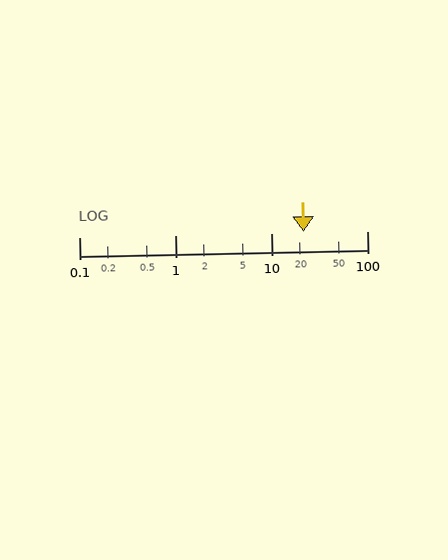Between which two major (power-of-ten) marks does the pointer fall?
The pointer is between 10 and 100.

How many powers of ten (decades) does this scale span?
The scale spans 3 decades, from 0.1 to 100.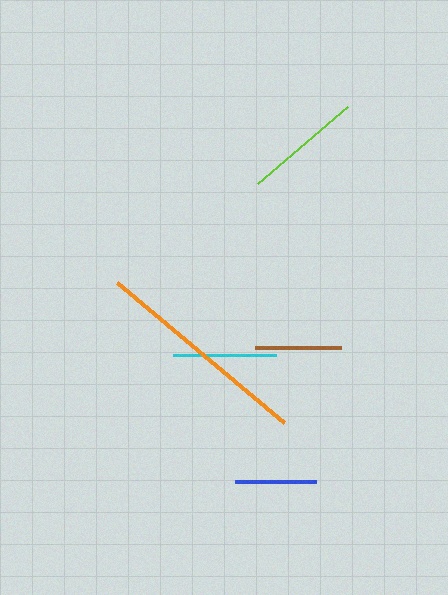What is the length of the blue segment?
The blue segment is approximately 81 pixels long.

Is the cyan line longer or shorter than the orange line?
The orange line is longer than the cyan line.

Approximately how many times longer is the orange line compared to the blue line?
The orange line is approximately 2.7 times the length of the blue line.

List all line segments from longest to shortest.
From longest to shortest: orange, lime, cyan, brown, blue.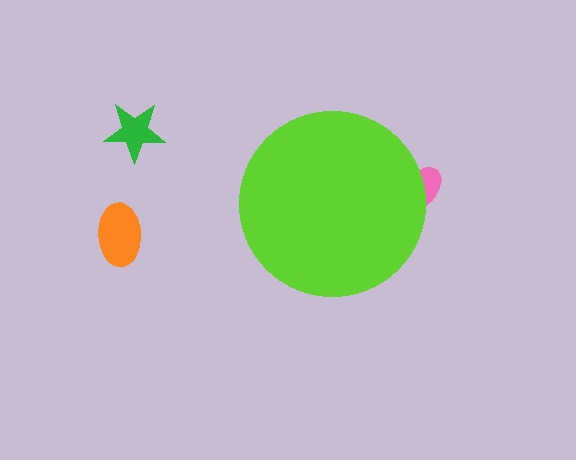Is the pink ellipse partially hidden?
Yes, the pink ellipse is partially hidden behind the lime circle.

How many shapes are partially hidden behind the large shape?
1 shape is partially hidden.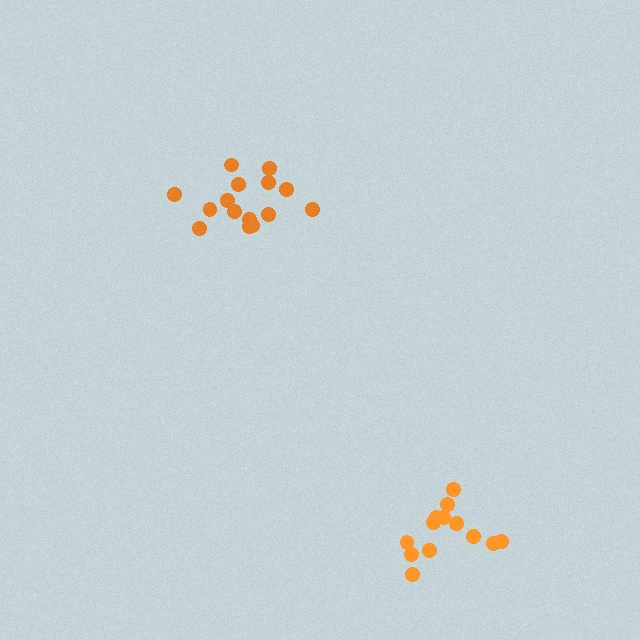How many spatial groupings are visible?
There are 2 spatial groupings.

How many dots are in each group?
Group 1: 15 dots, Group 2: 13 dots (28 total).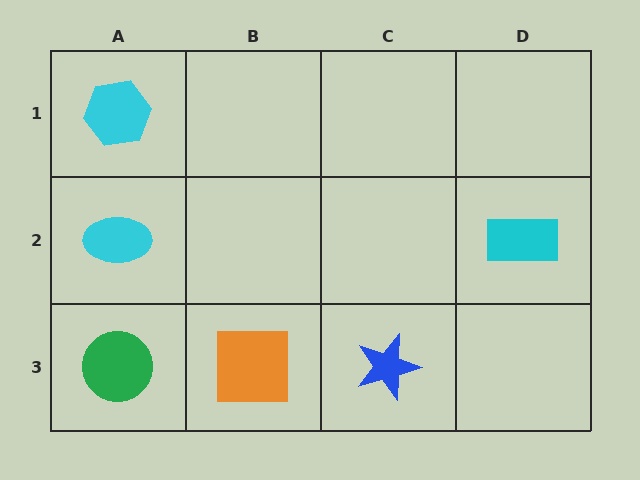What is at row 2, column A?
A cyan ellipse.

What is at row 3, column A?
A green circle.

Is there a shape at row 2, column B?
No, that cell is empty.